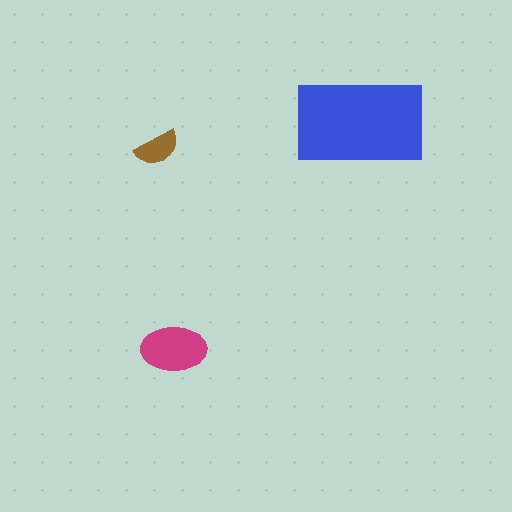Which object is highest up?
The blue rectangle is topmost.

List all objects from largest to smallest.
The blue rectangle, the magenta ellipse, the brown semicircle.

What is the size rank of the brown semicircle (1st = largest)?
3rd.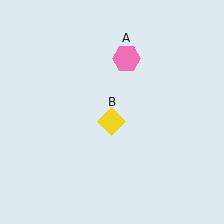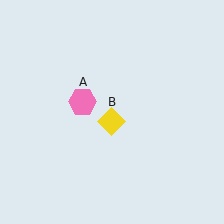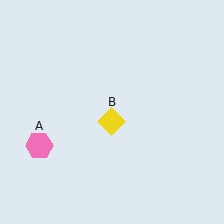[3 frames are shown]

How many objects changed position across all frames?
1 object changed position: pink hexagon (object A).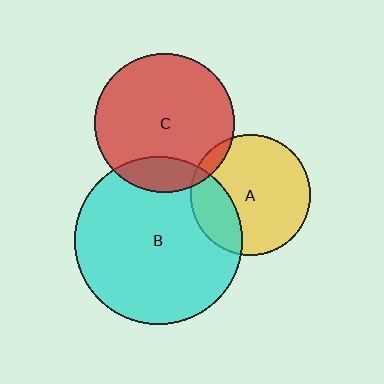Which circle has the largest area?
Circle B (cyan).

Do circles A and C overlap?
Yes.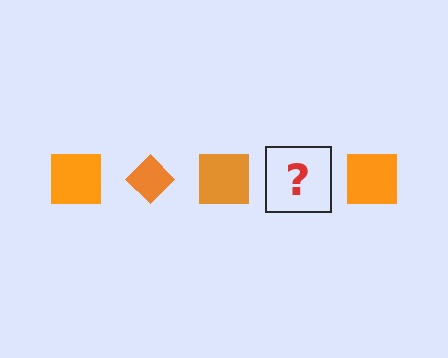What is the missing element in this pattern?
The missing element is an orange diamond.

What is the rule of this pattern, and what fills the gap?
The rule is that the pattern cycles through square, diamond shapes in orange. The gap should be filled with an orange diamond.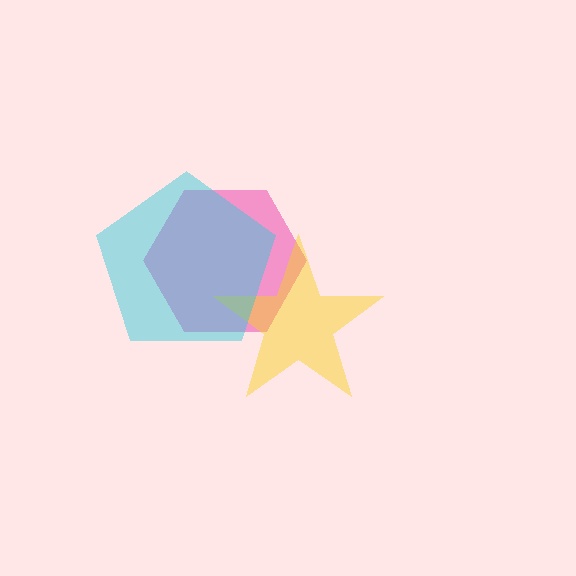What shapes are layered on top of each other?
The layered shapes are: a pink hexagon, a yellow star, a cyan pentagon.